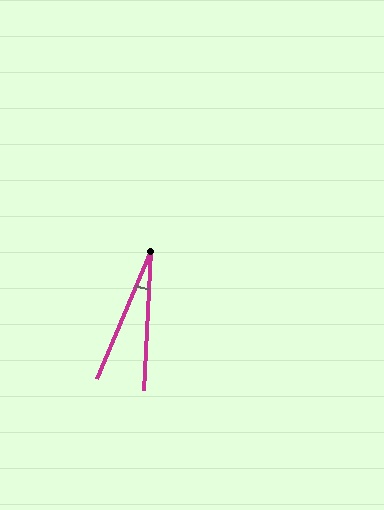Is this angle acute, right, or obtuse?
It is acute.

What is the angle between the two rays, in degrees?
Approximately 20 degrees.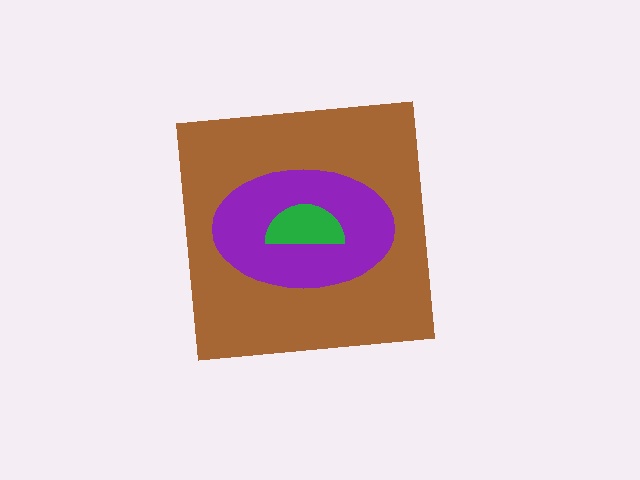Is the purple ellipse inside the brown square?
Yes.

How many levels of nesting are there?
3.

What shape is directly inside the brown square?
The purple ellipse.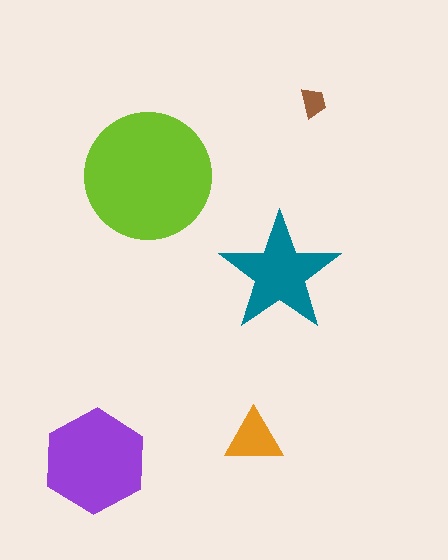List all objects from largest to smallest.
The lime circle, the purple hexagon, the teal star, the orange triangle, the brown trapezoid.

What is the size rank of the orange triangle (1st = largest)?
4th.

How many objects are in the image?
There are 5 objects in the image.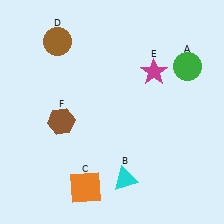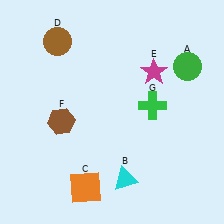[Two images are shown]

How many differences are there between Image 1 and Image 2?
There is 1 difference between the two images.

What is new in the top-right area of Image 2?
A green cross (G) was added in the top-right area of Image 2.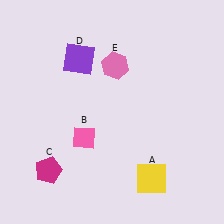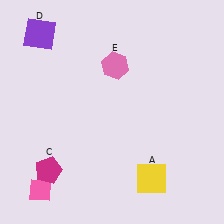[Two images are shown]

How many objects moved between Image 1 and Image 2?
2 objects moved between the two images.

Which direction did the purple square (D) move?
The purple square (D) moved left.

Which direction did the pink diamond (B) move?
The pink diamond (B) moved down.